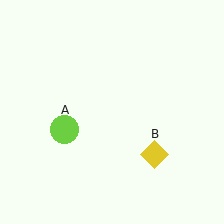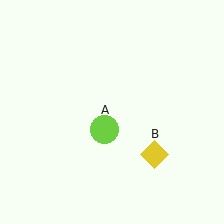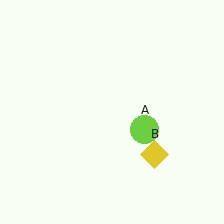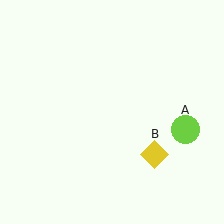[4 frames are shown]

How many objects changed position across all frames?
1 object changed position: lime circle (object A).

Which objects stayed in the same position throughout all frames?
Yellow diamond (object B) remained stationary.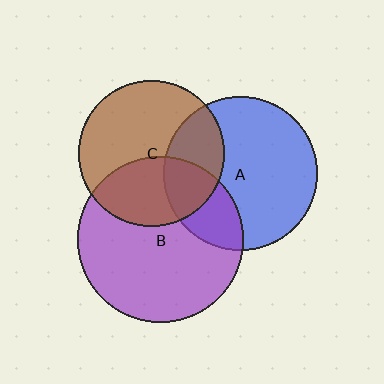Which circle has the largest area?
Circle B (purple).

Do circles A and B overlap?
Yes.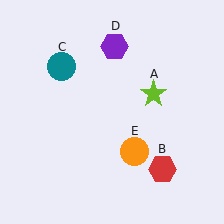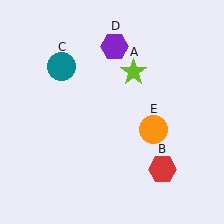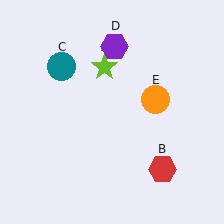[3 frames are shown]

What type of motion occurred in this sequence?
The lime star (object A), orange circle (object E) rotated counterclockwise around the center of the scene.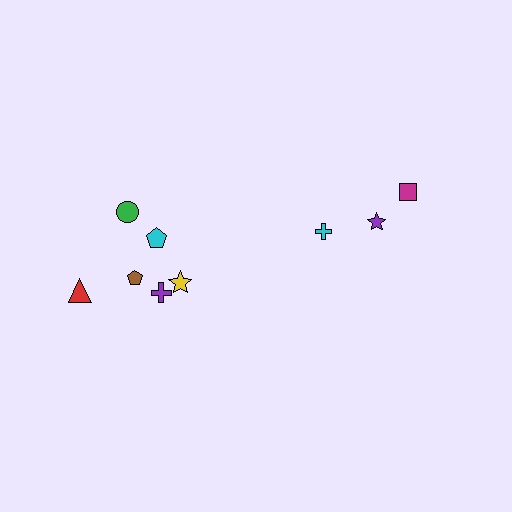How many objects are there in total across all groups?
There are 9 objects.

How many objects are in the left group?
There are 6 objects.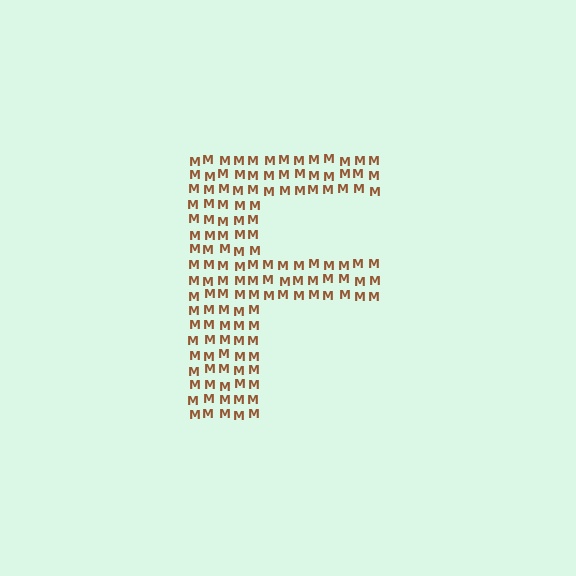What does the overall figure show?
The overall figure shows the letter F.